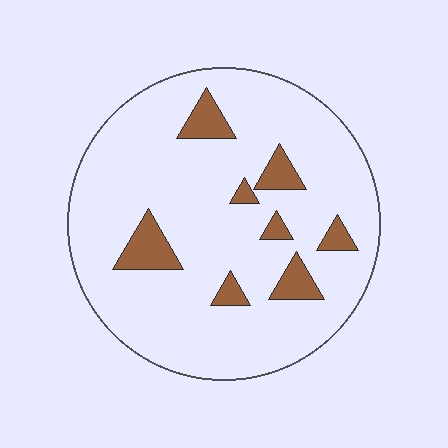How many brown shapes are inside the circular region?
8.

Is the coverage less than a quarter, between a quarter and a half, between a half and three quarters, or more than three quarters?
Less than a quarter.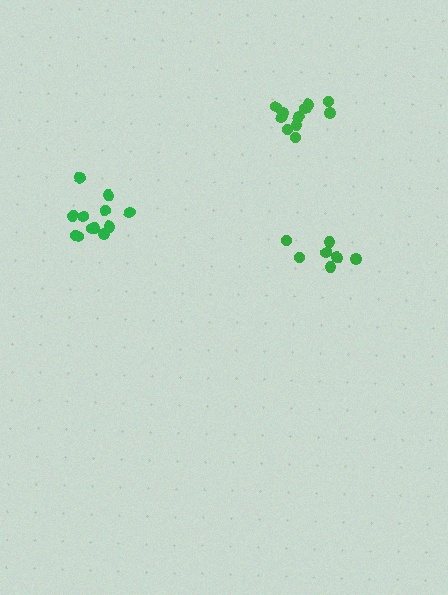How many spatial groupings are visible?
There are 3 spatial groupings.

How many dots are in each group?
Group 1: 12 dots, Group 2: 7 dots, Group 3: 11 dots (30 total).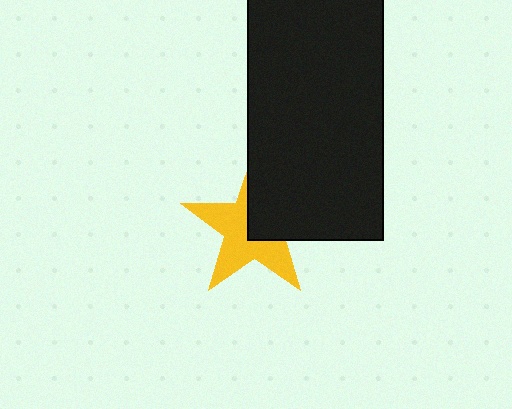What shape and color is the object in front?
The object in front is a black rectangle.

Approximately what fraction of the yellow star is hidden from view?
Roughly 41% of the yellow star is hidden behind the black rectangle.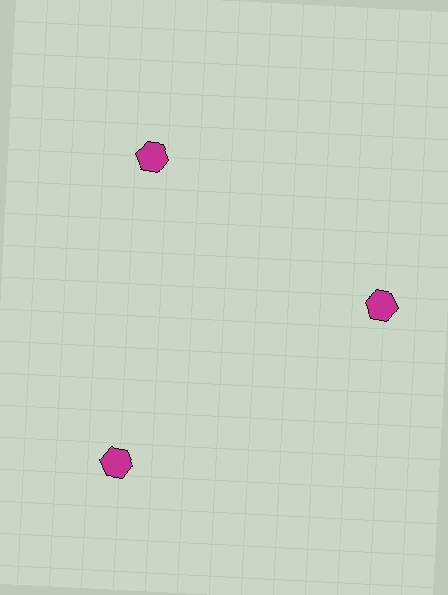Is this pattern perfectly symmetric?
No. The 3 magenta hexagons are arranged in a ring, but one element near the 7 o'clock position is pushed outward from the center, breaking the 3-fold rotational symmetry.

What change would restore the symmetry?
The symmetry would be restored by moving it inward, back onto the ring so that all 3 hexagons sit at equal angles and equal distance from the center.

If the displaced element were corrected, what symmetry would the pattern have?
It would have 3-fold rotational symmetry — the pattern would map onto itself every 120 degrees.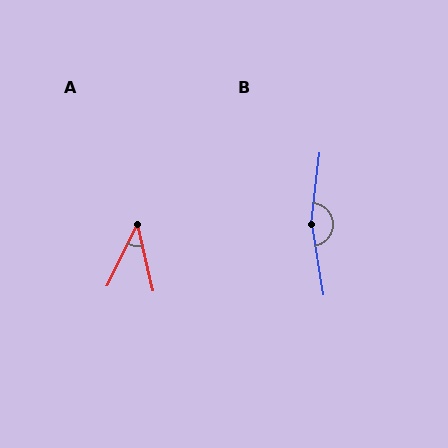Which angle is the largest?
B, at approximately 164 degrees.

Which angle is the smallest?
A, at approximately 40 degrees.